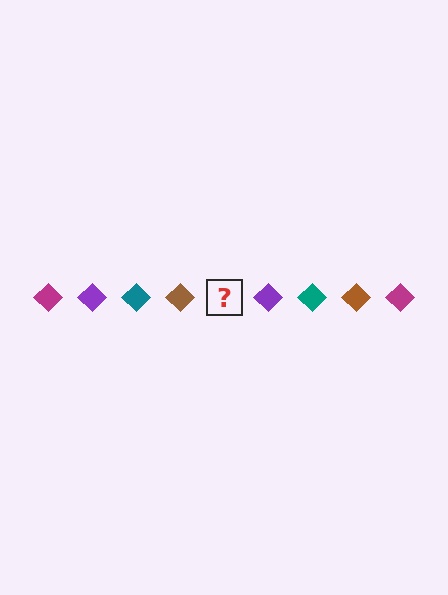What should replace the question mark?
The question mark should be replaced with a magenta diamond.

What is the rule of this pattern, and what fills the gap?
The rule is that the pattern cycles through magenta, purple, teal, brown diamonds. The gap should be filled with a magenta diamond.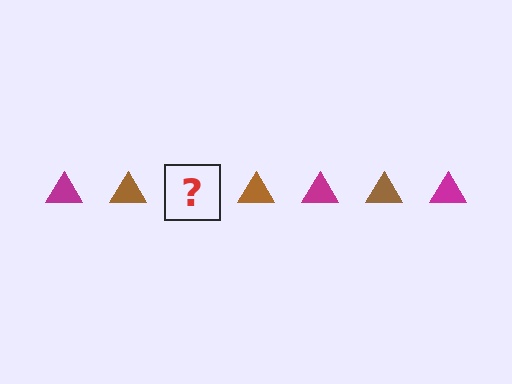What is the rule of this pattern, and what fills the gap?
The rule is that the pattern cycles through magenta, brown triangles. The gap should be filled with a magenta triangle.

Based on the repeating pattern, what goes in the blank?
The blank should be a magenta triangle.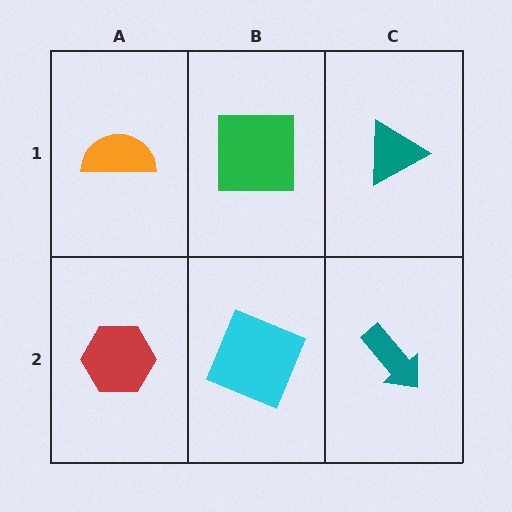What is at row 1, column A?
An orange semicircle.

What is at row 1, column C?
A teal triangle.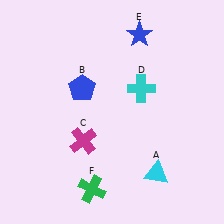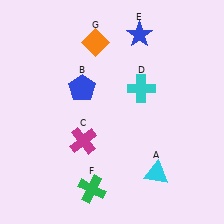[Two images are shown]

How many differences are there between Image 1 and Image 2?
There is 1 difference between the two images.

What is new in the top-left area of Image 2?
An orange diamond (G) was added in the top-left area of Image 2.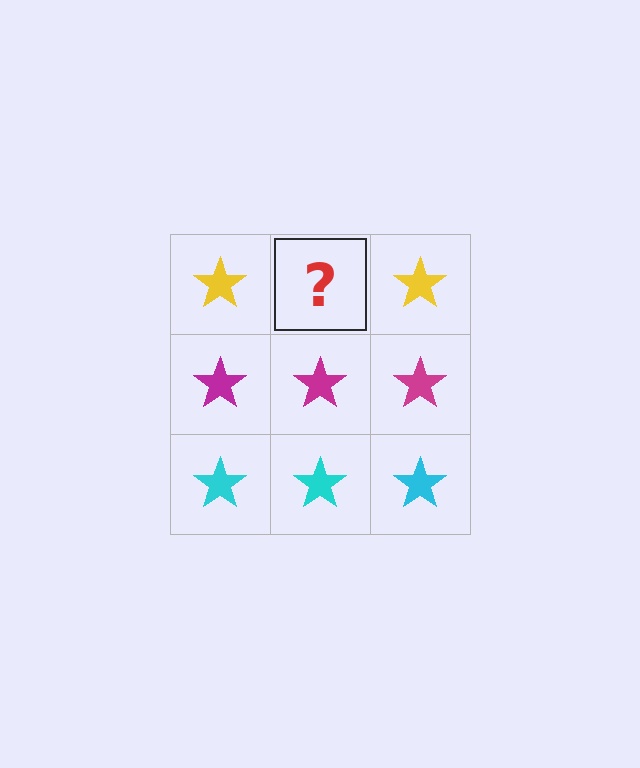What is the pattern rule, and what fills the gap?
The rule is that each row has a consistent color. The gap should be filled with a yellow star.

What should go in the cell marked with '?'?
The missing cell should contain a yellow star.